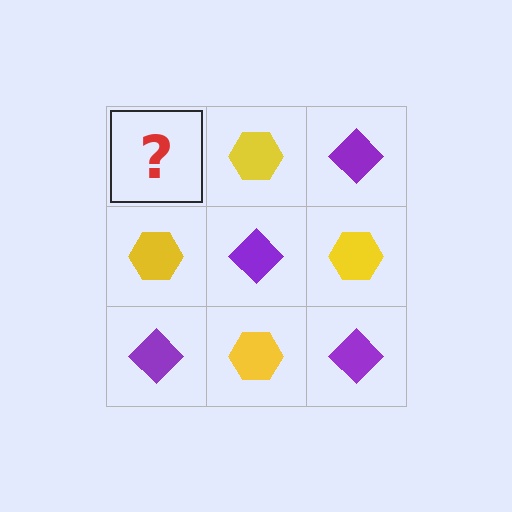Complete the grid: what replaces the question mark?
The question mark should be replaced with a purple diamond.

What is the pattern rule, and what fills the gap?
The rule is that it alternates purple diamond and yellow hexagon in a checkerboard pattern. The gap should be filled with a purple diamond.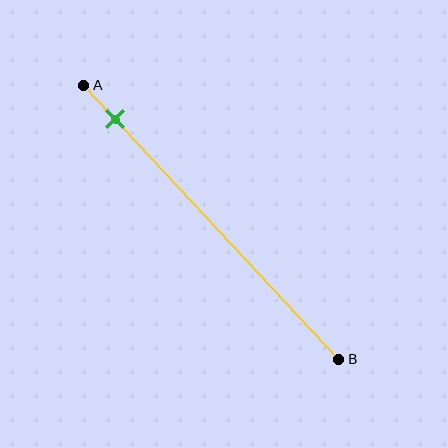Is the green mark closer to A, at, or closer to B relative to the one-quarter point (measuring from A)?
The green mark is closer to point A than the one-quarter point of segment AB.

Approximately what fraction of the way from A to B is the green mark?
The green mark is approximately 10% of the way from A to B.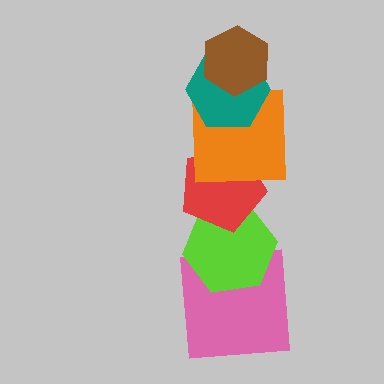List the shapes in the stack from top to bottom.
From top to bottom: the brown hexagon, the teal hexagon, the orange square, the red pentagon, the lime hexagon, the pink square.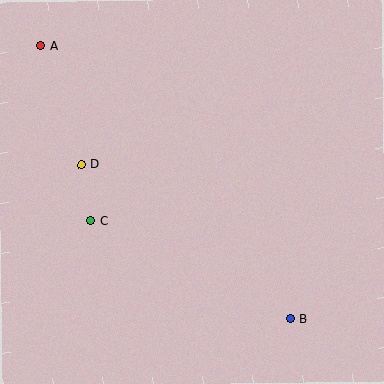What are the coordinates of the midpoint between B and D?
The midpoint between B and D is at (186, 241).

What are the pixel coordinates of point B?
Point B is at (290, 318).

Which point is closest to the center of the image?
Point C at (91, 221) is closest to the center.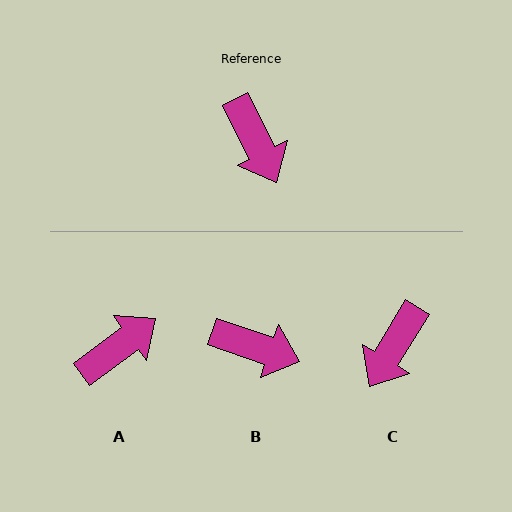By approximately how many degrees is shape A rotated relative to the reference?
Approximately 100 degrees counter-clockwise.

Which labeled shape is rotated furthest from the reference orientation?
A, about 100 degrees away.